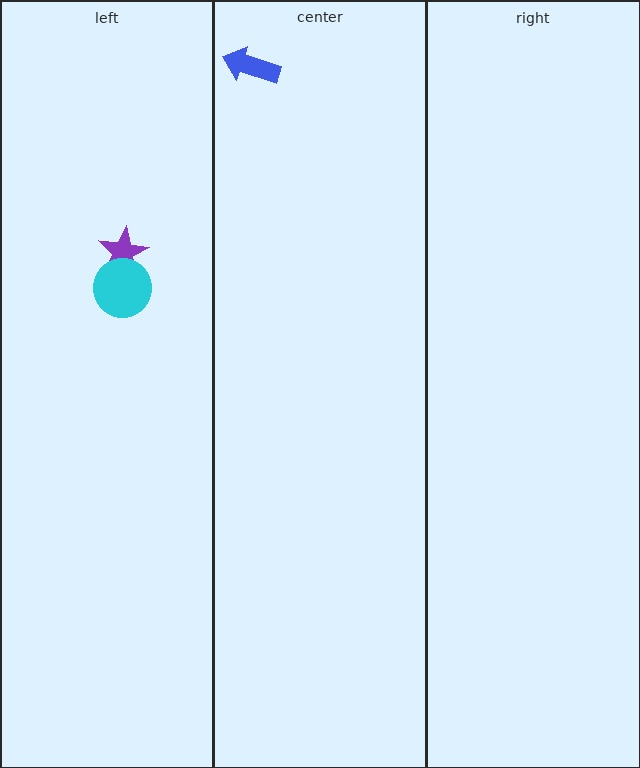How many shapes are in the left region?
2.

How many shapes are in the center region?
1.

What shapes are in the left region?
The purple star, the cyan circle.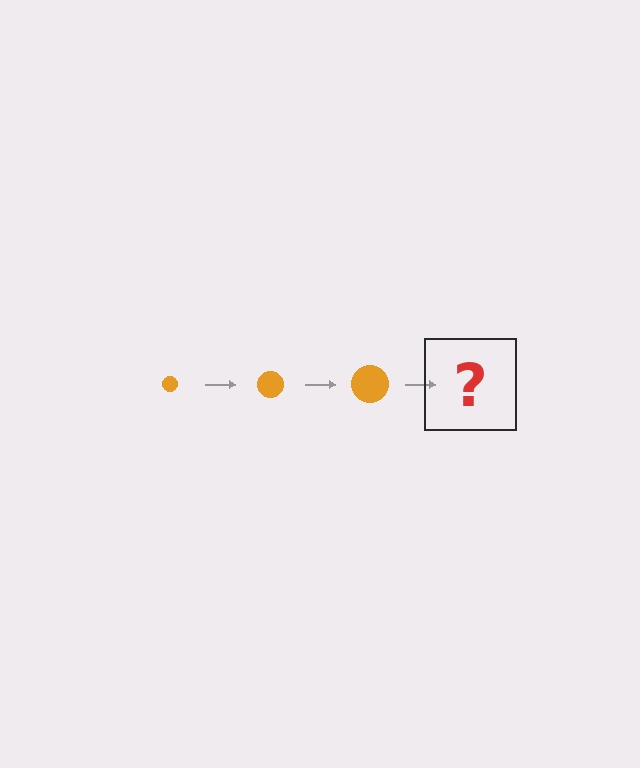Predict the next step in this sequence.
The next step is an orange circle, larger than the previous one.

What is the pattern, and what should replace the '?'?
The pattern is that the circle gets progressively larger each step. The '?' should be an orange circle, larger than the previous one.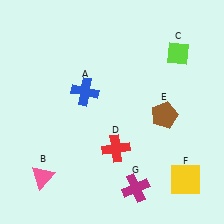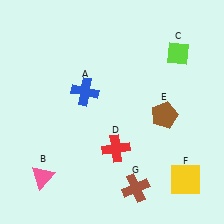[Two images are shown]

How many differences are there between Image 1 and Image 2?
There is 1 difference between the two images.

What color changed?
The cross (G) changed from magenta in Image 1 to brown in Image 2.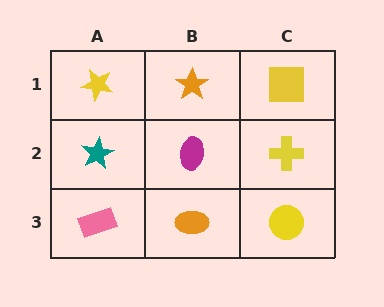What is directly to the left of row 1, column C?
An orange star.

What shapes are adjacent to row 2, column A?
A yellow star (row 1, column A), a pink rectangle (row 3, column A), a magenta ellipse (row 2, column B).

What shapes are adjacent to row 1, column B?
A magenta ellipse (row 2, column B), a yellow star (row 1, column A), a yellow square (row 1, column C).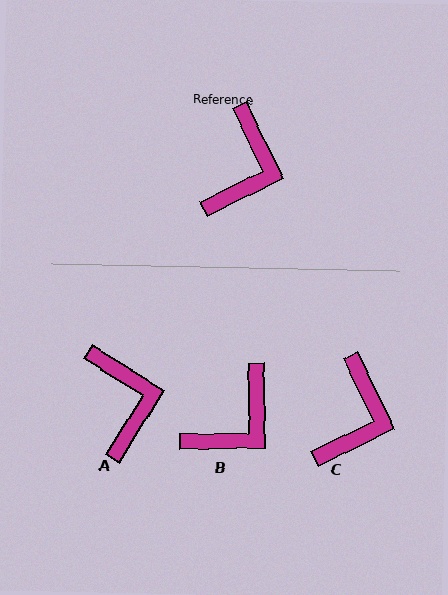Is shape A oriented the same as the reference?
No, it is off by about 32 degrees.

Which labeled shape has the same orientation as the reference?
C.